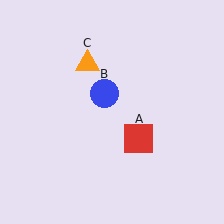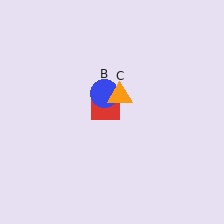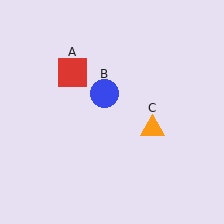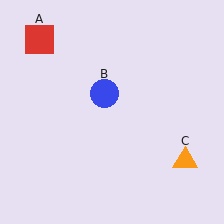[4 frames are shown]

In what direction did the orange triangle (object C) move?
The orange triangle (object C) moved down and to the right.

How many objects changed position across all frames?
2 objects changed position: red square (object A), orange triangle (object C).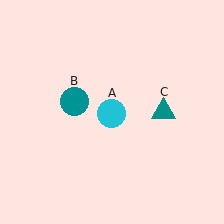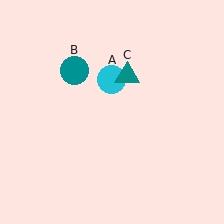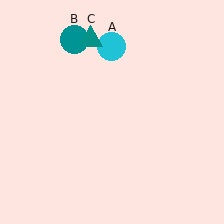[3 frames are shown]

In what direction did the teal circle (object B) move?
The teal circle (object B) moved up.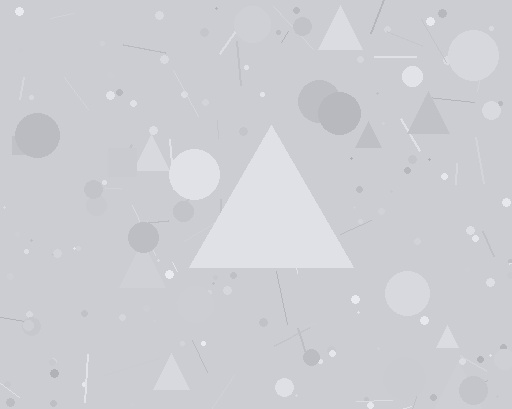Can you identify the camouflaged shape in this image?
The camouflaged shape is a triangle.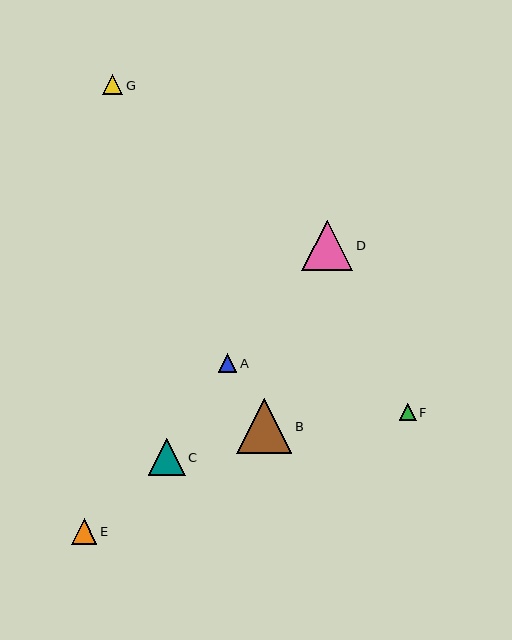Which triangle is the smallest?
Triangle F is the smallest with a size of approximately 17 pixels.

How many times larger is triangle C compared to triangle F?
Triangle C is approximately 2.2 times the size of triangle F.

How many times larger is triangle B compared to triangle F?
Triangle B is approximately 3.2 times the size of triangle F.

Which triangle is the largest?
Triangle B is the largest with a size of approximately 55 pixels.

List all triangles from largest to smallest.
From largest to smallest: B, D, C, E, G, A, F.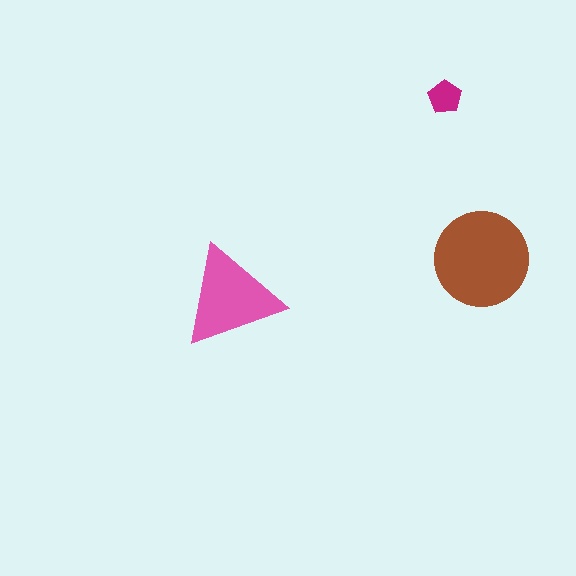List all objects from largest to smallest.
The brown circle, the pink triangle, the magenta pentagon.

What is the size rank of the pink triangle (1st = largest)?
2nd.